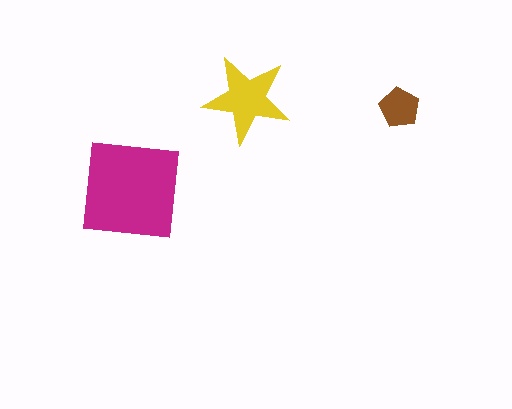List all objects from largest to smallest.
The magenta square, the yellow star, the brown pentagon.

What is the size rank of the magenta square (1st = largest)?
1st.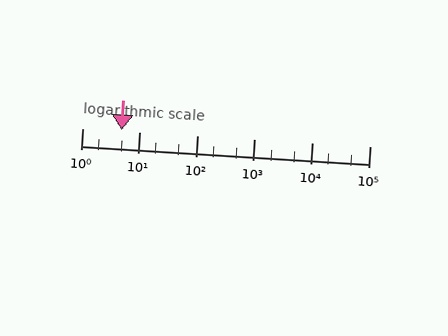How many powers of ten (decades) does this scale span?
The scale spans 5 decades, from 1 to 100000.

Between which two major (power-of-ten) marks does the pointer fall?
The pointer is between 1 and 10.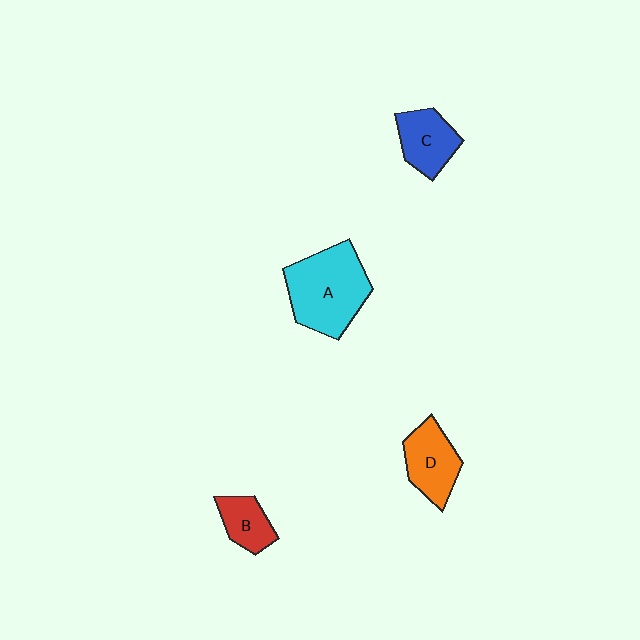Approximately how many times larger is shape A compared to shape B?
Approximately 2.4 times.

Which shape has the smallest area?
Shape B (red).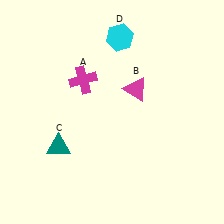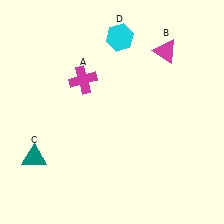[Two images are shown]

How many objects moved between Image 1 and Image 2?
2 objects moved between the two images.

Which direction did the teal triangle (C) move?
The teal triangle (C) moved left.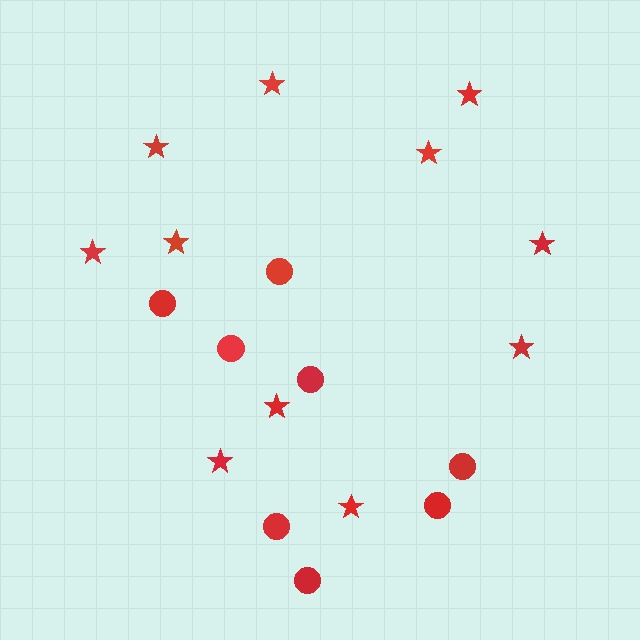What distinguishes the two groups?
There are 2 groups: one group of stars (11) and one group of circles (8).